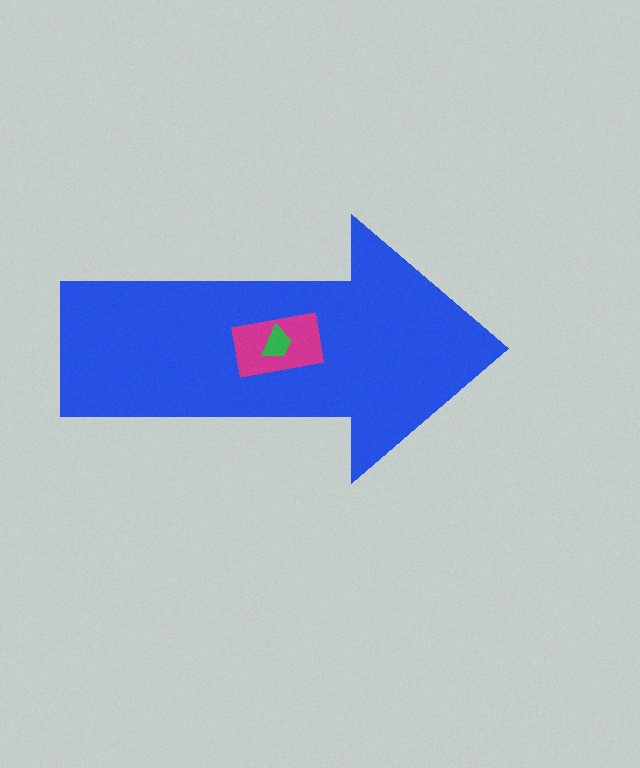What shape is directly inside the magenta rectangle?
The green trapezoid.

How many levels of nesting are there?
3.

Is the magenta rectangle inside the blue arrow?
Yes.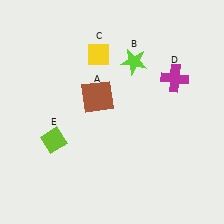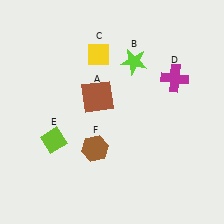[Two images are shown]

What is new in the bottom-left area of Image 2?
A brown hexagon (F) was added in the bottom-left area of Image 2.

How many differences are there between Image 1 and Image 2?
There is 1 difference between the two images.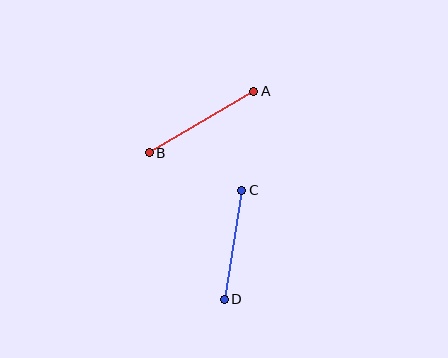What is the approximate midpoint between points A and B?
The midpoint is at approximately (201, 122) pixels.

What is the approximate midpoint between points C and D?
The midpoint is at approximately (233, 245) pixels.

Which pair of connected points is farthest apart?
Points A and B are farthest apart.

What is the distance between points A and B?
The distance is approximately 121 pixels.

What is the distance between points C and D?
The distance is approximately 110 pixels.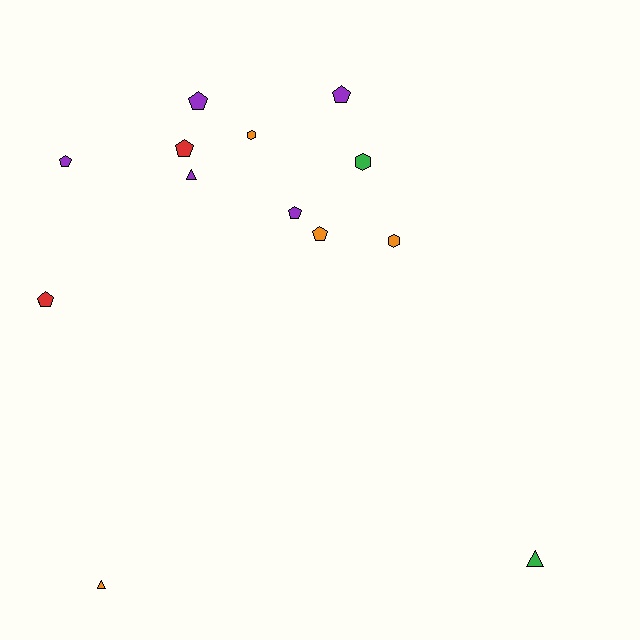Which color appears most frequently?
Purple, with 5 objects.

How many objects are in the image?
There are 13 objects.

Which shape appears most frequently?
Pentagon, with 7 objects.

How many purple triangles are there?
There is 1 purple triangle.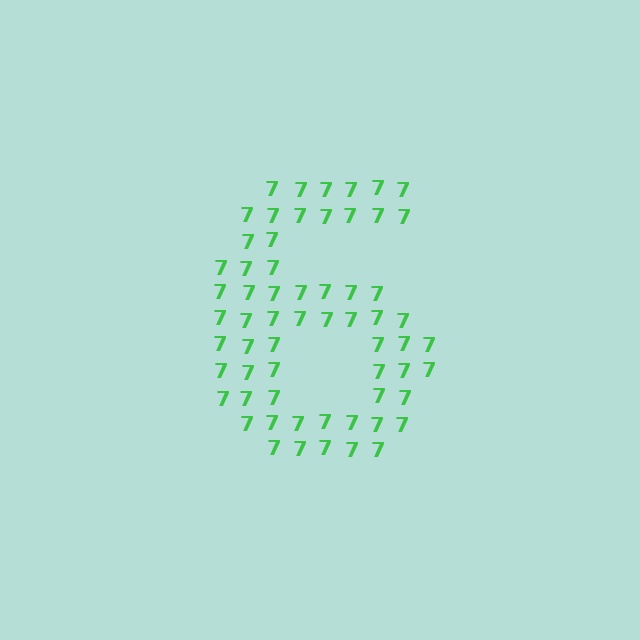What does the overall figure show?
The overall figure shows the digit 6.